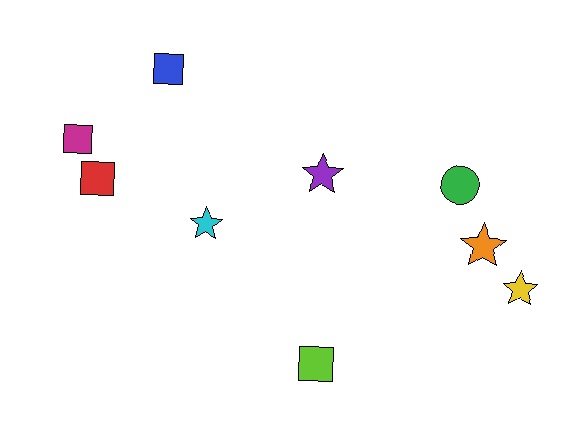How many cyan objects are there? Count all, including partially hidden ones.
There is 1 cyan object.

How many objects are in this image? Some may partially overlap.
There are 9 objects.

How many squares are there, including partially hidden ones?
There are 4 squares.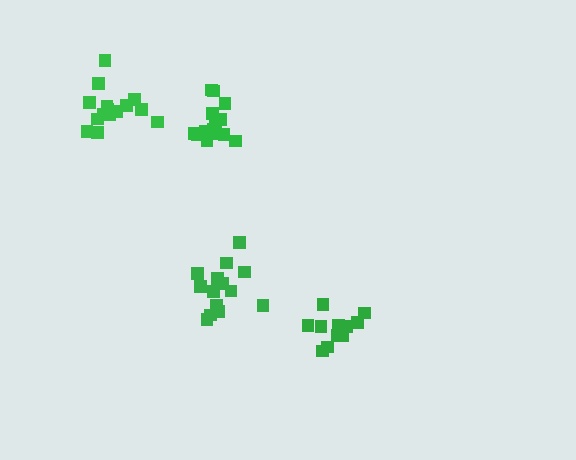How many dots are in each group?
Group 1: 14 dots, Group 2: 15 dots, Group 3: 14 dots, Group 4: 11 dots (54 total).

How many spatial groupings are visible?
There are 4 spatial groupings.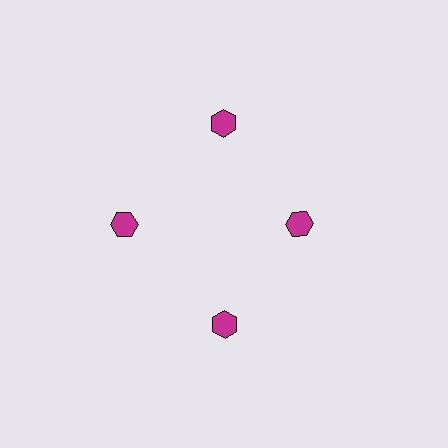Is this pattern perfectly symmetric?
No. The 4 magenta hexagons are arranged in a ring, but one element near the 3 o'clock position is pulled inward toward the center, breaking the 4-fold rotational symmetry.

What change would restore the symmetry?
The symmetry would be restored by moving it outward, back onto the ring so that all 4 hexagons sit at equal angles and equal distance from the center.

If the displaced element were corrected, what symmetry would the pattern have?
It would have 4-fold rotational symmetry — the pattern would map onto itself every 90 degrees.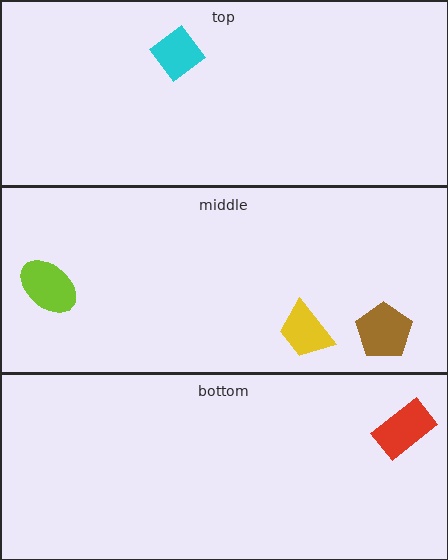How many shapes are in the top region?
1.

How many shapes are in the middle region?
3.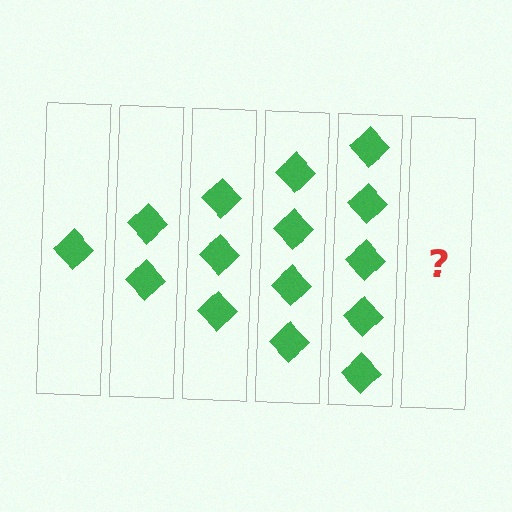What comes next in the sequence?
The next element should be 6 diamonds.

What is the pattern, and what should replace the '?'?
The pattern is that each step adds one more diamond. The '?' should be 6 diamonds.